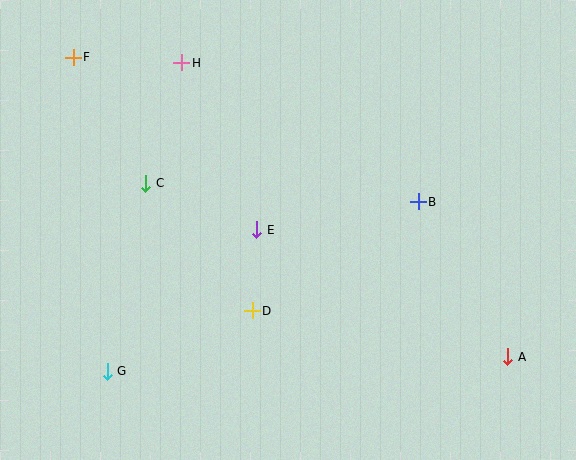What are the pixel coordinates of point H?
Point H is at (182, 63).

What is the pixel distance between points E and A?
The distance between E and A is 281 pixels.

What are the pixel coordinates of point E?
Point E is at (257, 230).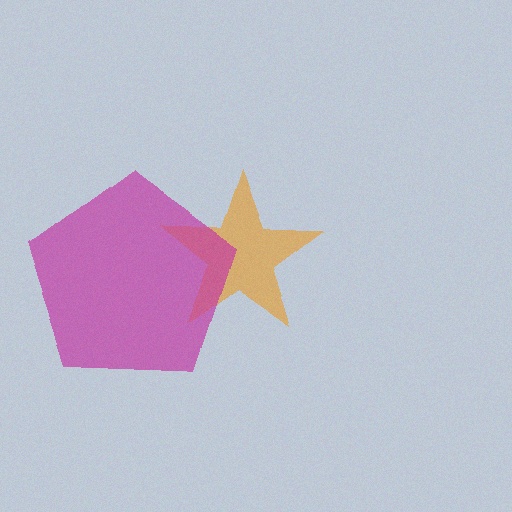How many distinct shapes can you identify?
There are 2 distinct shapes: an orange star, a magenta pentagon.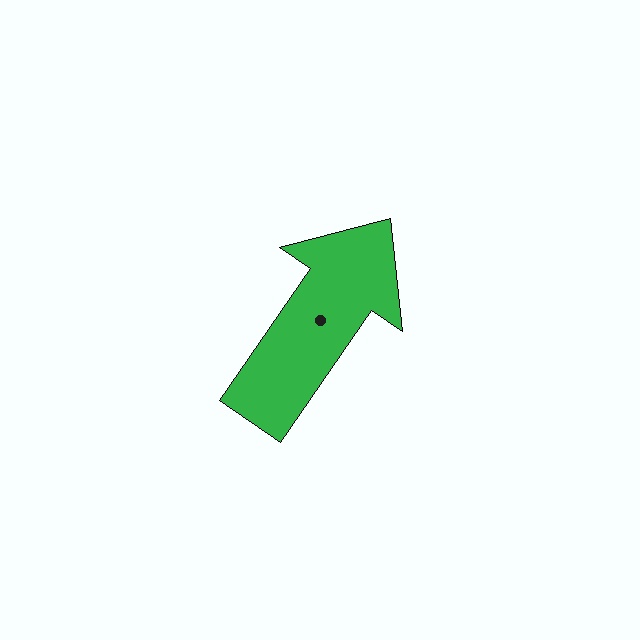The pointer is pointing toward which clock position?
Roughly 1 o'clock.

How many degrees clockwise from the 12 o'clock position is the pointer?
Approximately 34 degrees.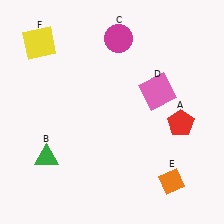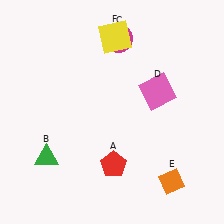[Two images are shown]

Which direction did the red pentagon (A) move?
The red pentagon (A) moved left.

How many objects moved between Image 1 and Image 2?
2 objects moved between the two images.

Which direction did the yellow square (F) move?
The yellow square (F) moved right.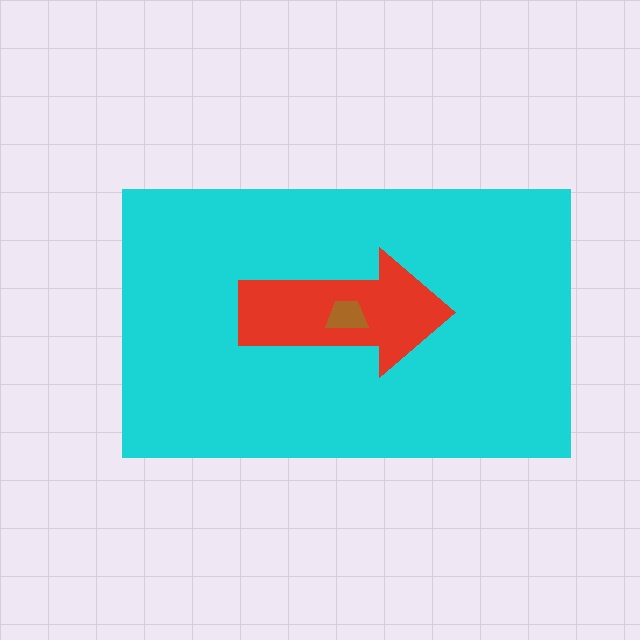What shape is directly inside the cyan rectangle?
The red arrow.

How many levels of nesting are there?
3.